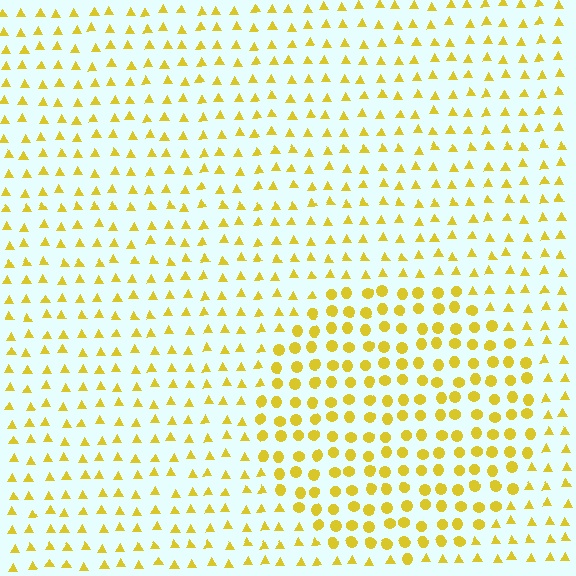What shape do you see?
I see a circle.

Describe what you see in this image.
The image is filled with small yellow elements arranged in a uniform grid. A circle-shaped region contains circles, while the surrounding area contains triangles. The boundary is defined purely by the change in element shape.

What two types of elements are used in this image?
The image uses circles inside the circle region and triangles outside it.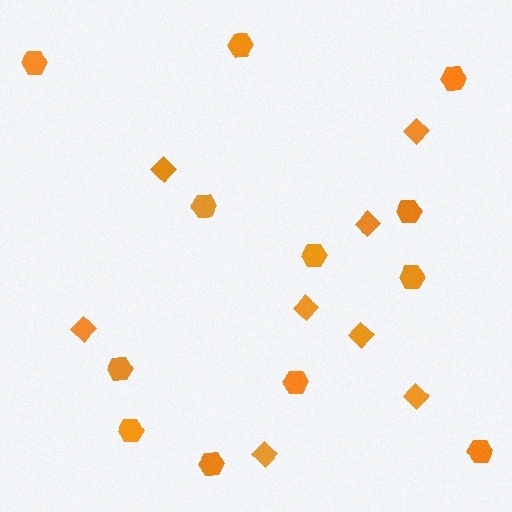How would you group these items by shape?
There are 2 groups: one group of diamonds (8) and one group of hexagons (12).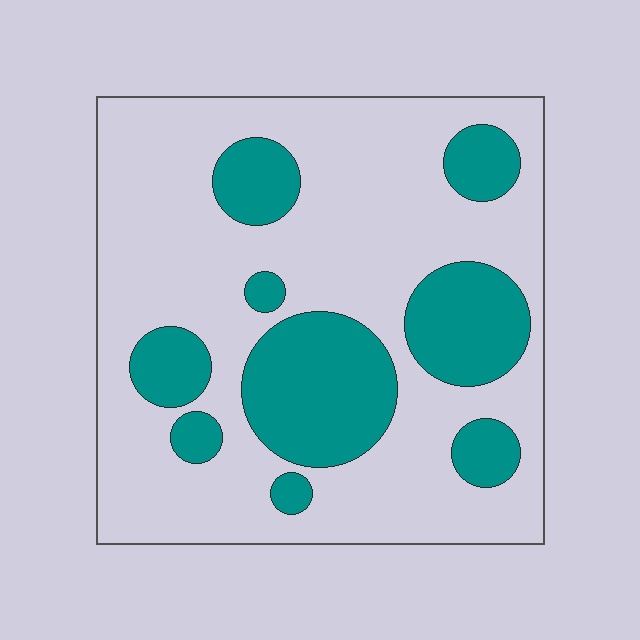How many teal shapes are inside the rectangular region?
9.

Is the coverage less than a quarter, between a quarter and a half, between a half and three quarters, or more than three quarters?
Between a quarter and a half.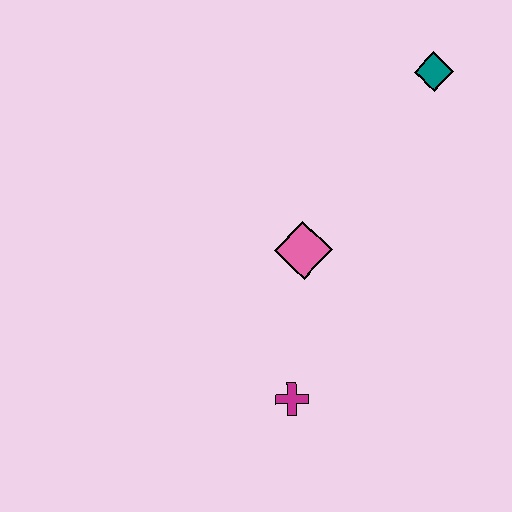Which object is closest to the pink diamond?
The magenta cross is closest to the pink diamond.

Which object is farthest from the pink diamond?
The teal diamond is farthest from the pink diamond.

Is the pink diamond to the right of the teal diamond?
No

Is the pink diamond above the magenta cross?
Yes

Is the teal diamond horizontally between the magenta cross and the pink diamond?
No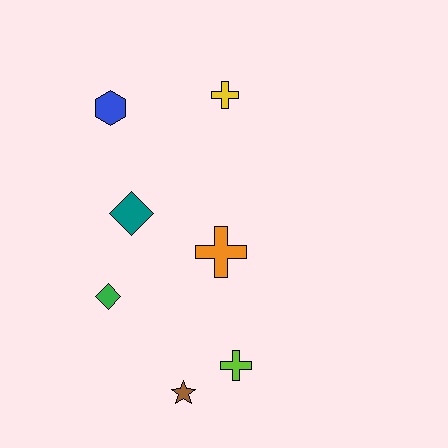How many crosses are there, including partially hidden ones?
There are 3 crosses.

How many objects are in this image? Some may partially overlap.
There are 7 objects.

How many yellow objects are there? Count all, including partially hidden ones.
There is 1 yellow object.